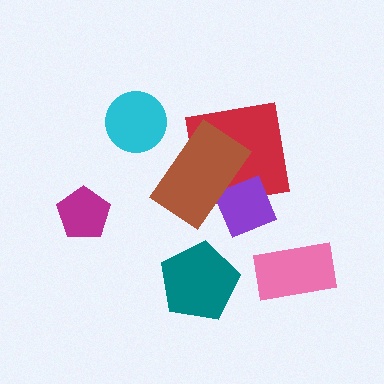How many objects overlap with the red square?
2 objects overlap with the red square.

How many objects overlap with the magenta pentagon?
0 objects overlap with the magenta pentagon.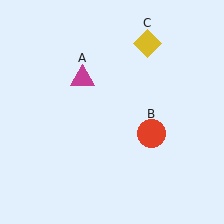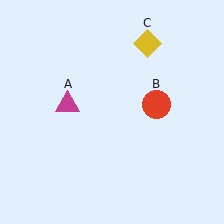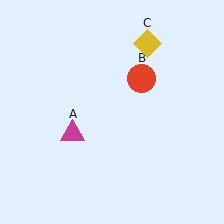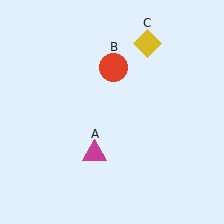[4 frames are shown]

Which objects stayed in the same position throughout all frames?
Yellow diamond (object C) remained stationary.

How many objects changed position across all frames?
2 objects changed position: magenta triangle (object A), red circle (object B).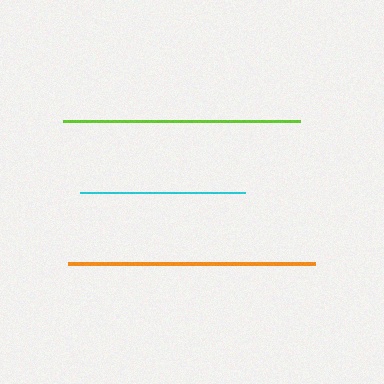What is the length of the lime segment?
The lime segment is approximately 237 pixels long.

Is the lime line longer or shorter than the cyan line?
The lime line is longer than the cyan line.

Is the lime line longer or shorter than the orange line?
The orange line is longer than the lime line.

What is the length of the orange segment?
The orange segment is approximately 247 pixels long.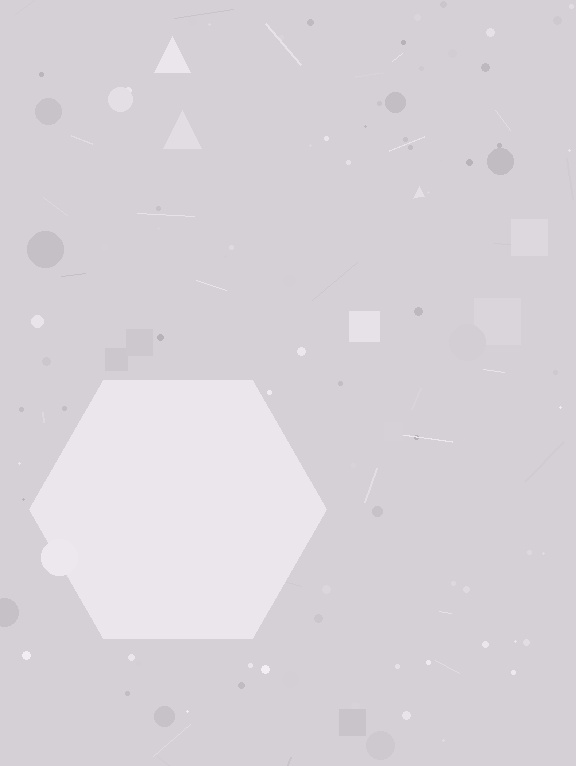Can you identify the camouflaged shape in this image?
The camouflaged shape is a hexagon.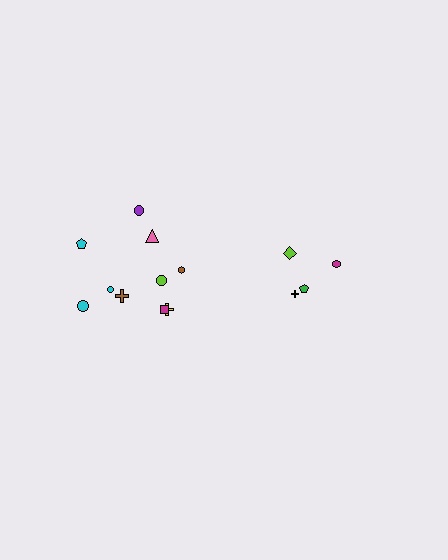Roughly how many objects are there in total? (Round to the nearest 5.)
Roughly 15 objects in total.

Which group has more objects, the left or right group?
The left group.